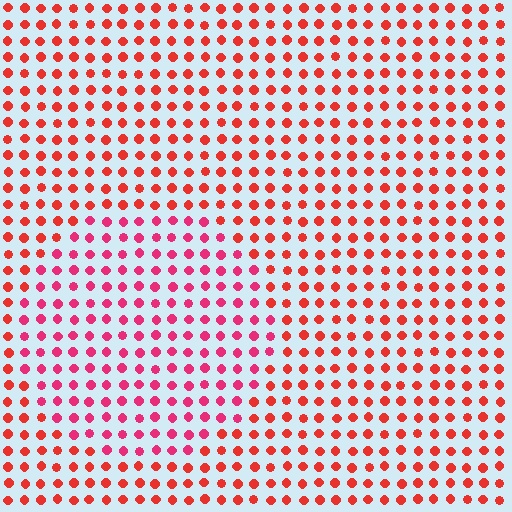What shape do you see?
I see a circle.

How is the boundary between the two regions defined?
The boundary is defined purely by a slight shift in hue (about 27 degrees). Spacing, size, and orientation are identical on both sides.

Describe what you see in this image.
The image is filled with small red elements in a uniform arrangement. A circle-shaped region is visible where the elements are tinted to a slightly different hue, forming a subtle color boundary.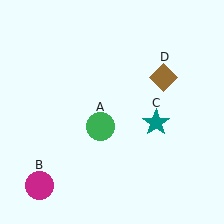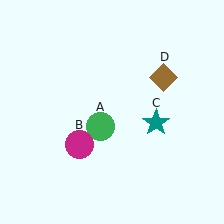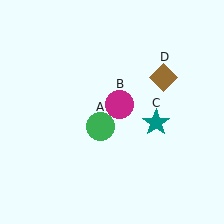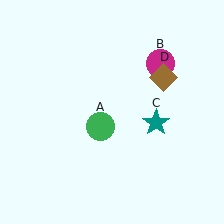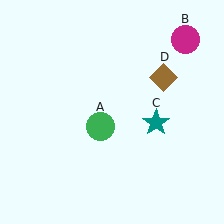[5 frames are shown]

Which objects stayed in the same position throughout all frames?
Green circle (object A) and teal star (object C) and brown diamond (object D) remained stationary.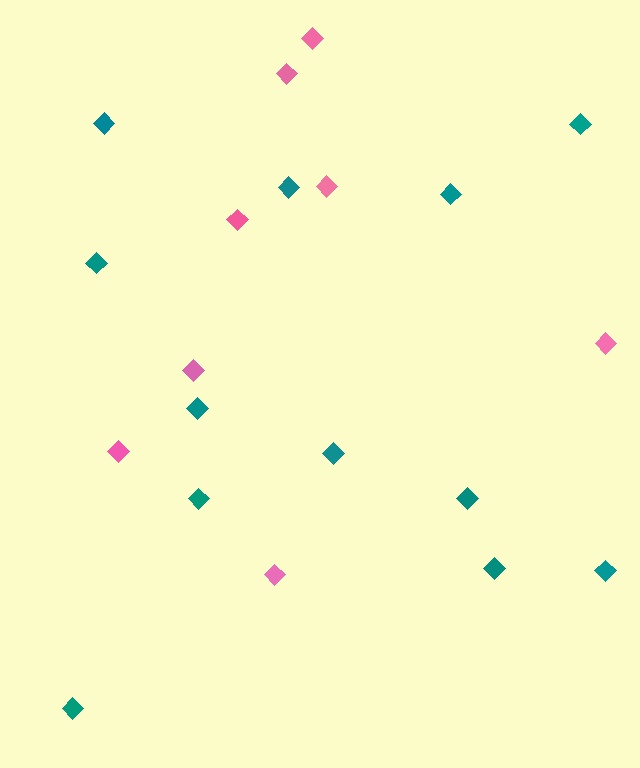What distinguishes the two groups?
There are 2 groups: one group of teal diamonds (12) and one group of pink diamonds (8).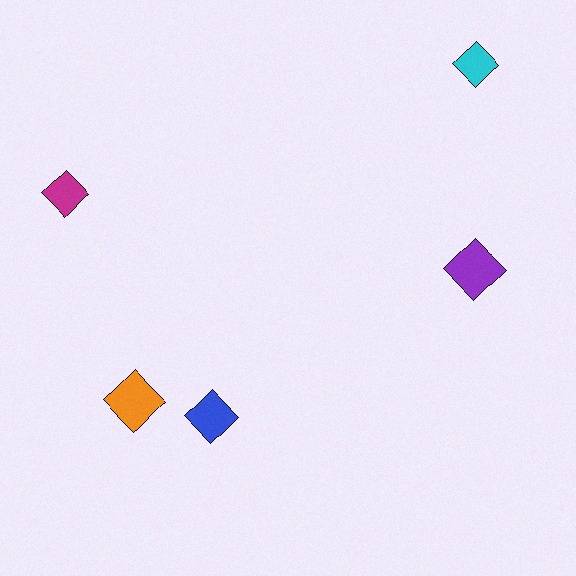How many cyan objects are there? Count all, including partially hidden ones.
There is 1 cyan object.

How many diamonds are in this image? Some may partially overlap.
There are 5 diamonds.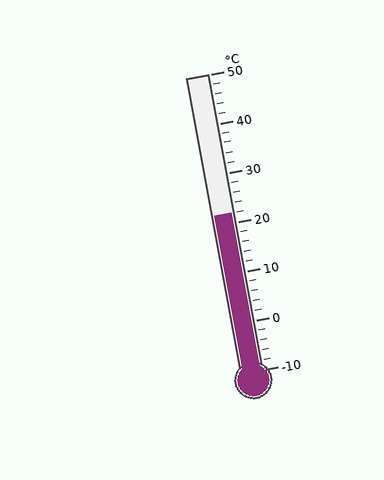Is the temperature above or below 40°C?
The temperature is below 40°C.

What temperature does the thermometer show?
The thermometer shows approximately 22°C.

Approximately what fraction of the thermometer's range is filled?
The thermometer is filled to approximately 55% of its range.